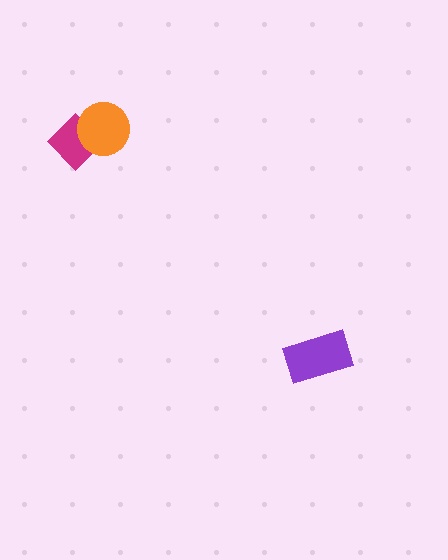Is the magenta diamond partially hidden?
Yes, it is partially covered by another shape.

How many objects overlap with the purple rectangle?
0 objects overlap with the purple rectangle.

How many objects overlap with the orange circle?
1 object overlaps with the orange circle.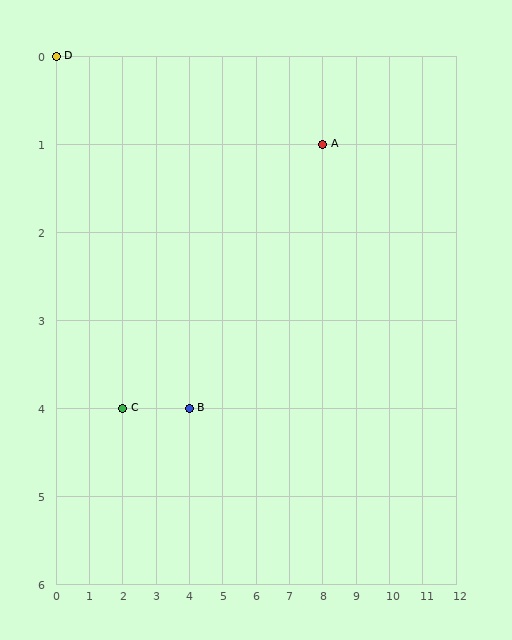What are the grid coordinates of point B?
Point B is at grid coordinates (4, 4).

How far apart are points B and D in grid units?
Points B and D are 4 columns and 4 rows apart (about 5.7 grid units diagonally).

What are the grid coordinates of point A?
Point A is at grid coordinates (8, 1).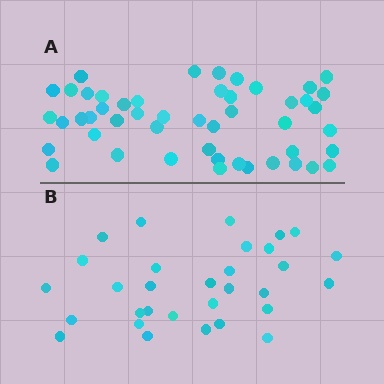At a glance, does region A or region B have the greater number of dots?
Region A (the top region) has more dots.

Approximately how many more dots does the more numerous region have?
Region A has approximately 20 more dots than region B.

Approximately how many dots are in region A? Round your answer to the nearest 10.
About 50 dots. (The exact count is 49, which rounds to 50.)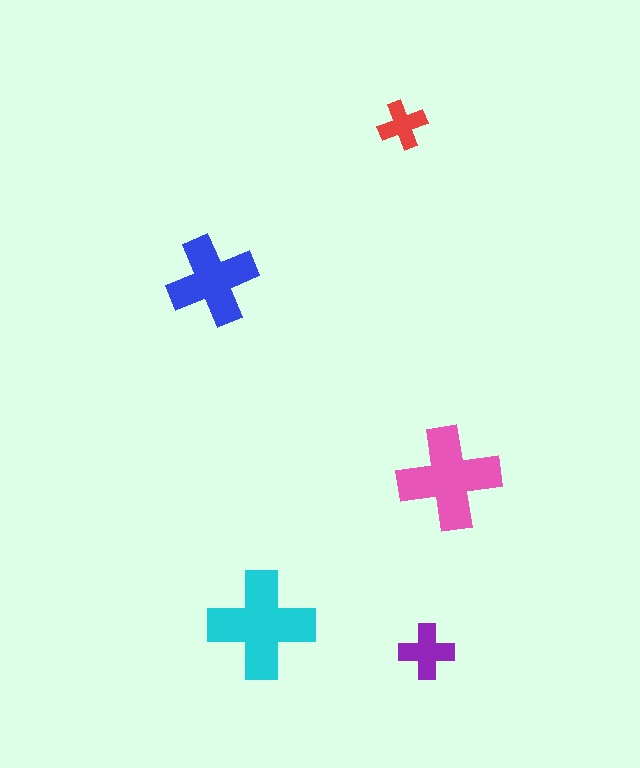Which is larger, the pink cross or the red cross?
The pink one.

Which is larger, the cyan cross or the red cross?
The cyan one.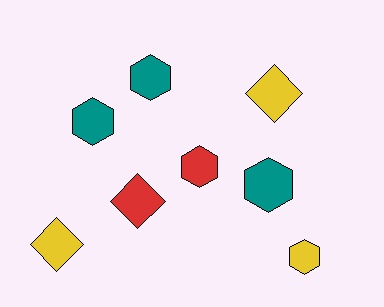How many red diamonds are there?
There is 1 red diamond.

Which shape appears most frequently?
Hexagon, with 5 objects.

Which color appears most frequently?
Yellow, with 3 objects.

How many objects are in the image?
There are 8 objects.